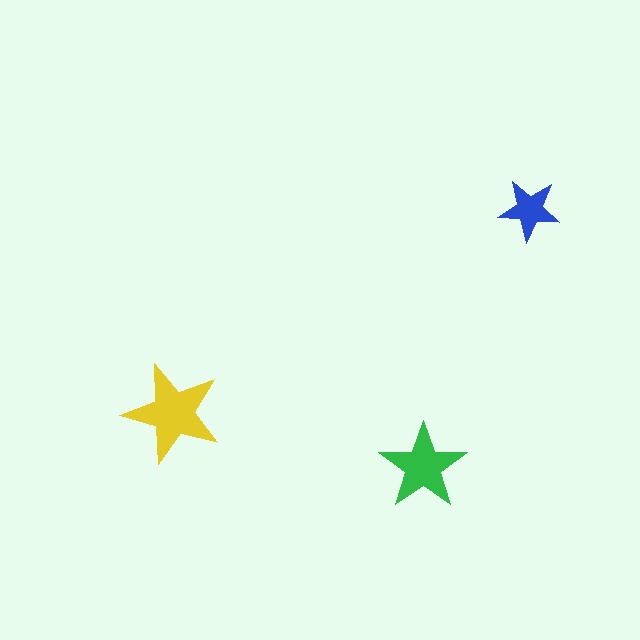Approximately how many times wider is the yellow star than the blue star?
About 1.5 times wider.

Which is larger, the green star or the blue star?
The green one.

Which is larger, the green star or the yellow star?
The yellow one.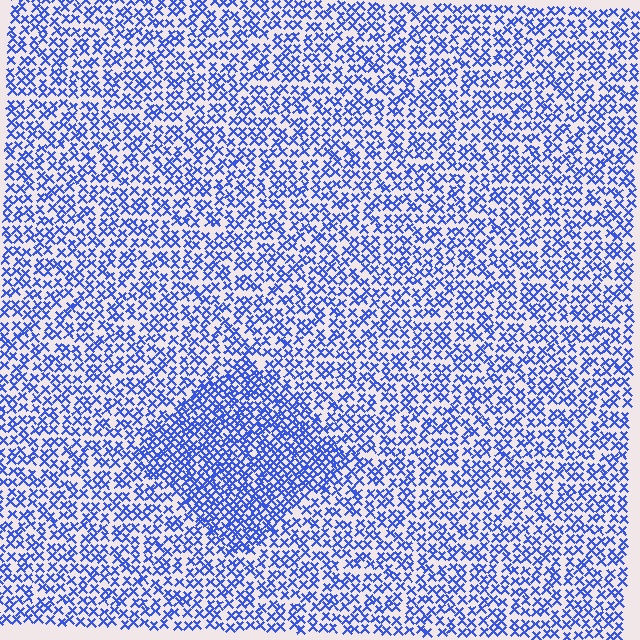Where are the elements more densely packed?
The elements are more densely packed inside the diamond boundary.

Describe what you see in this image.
The image contains small blue elements arranged at two different densities. A diamond-shaped region is visible where the elements are more densely packed than the surrounding area.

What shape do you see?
I see a diamond.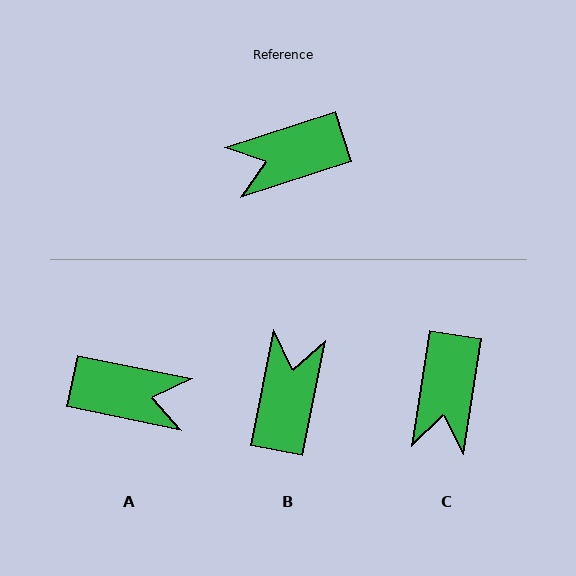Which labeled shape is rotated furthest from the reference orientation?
A, about 151 degrees away.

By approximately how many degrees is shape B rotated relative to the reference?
Approximately 119 degrees clockwise.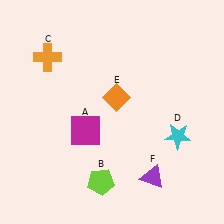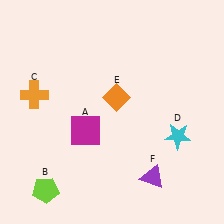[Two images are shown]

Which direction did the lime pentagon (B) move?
The lime pentagon (B) moved left.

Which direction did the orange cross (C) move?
The orange cross (C) moved down.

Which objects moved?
The objects that moved are: the lime pentagon (B), the orange cross (C).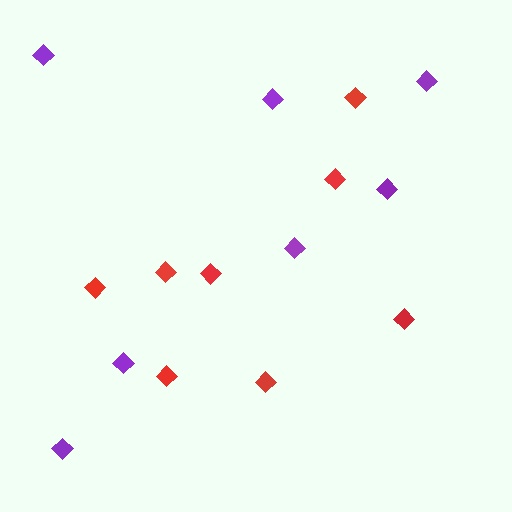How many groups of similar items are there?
There are 2 groups: one group of purple diamonds (7) and one group of red diamonds (8).